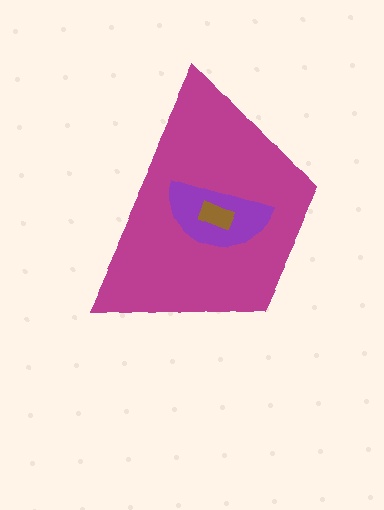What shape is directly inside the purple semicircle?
The brown rectangle.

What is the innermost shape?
The brown rectangle.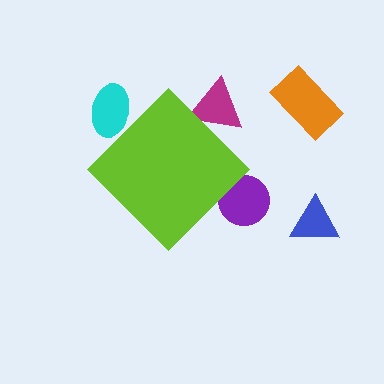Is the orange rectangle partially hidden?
No, the orange rectangle is fully visible.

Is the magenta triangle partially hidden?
Yes, the magenta triangle is partially hidden behind the lime diamond.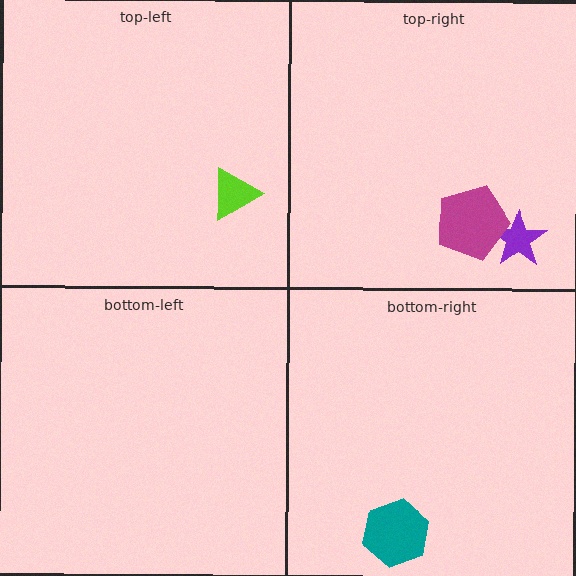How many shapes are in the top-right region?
2.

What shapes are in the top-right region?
The purple star, the magenta pentagon.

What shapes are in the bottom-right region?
The teal hexagon.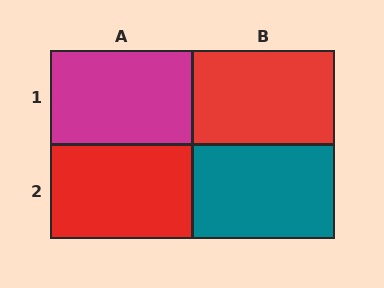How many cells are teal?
1 cell is teal.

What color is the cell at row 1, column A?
Magenta.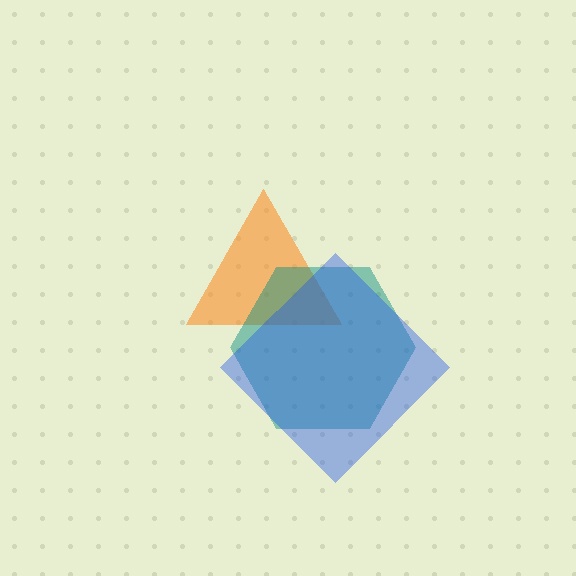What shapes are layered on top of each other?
The layered shapes are: an orange triangle, a teal hexagon, a blue diamond.